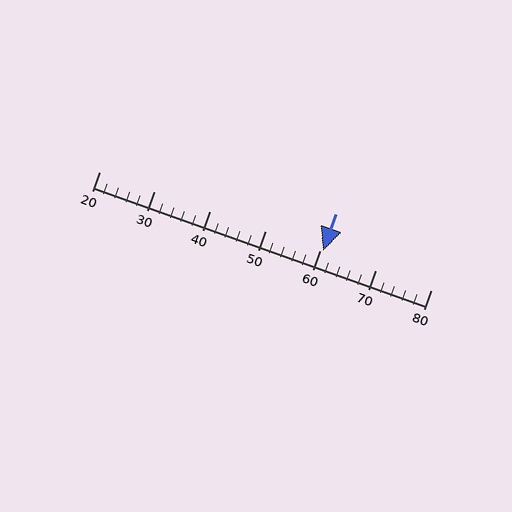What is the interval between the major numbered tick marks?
The major tick marks are spaced 10 units apart.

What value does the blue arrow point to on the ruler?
The blue arrow points to approximately 60.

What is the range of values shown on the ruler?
The ruler shows values from 20 to 80.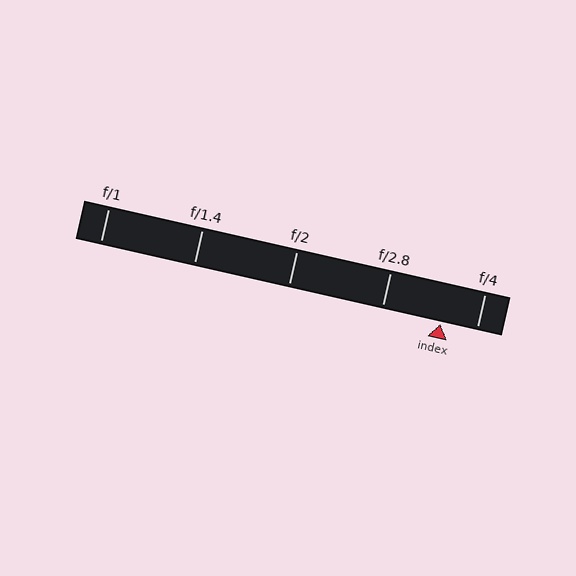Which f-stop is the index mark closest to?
The index mark is closest to f/4.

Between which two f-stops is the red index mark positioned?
The index mark is between f/2.8 and f/4.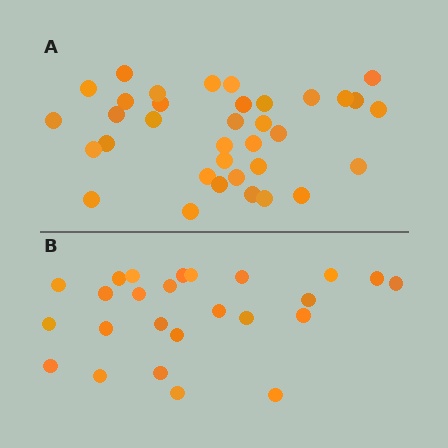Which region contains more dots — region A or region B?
Region A (the top region) has more dots.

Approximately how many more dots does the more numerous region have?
Region A has roughly 10 or so more dots than region B.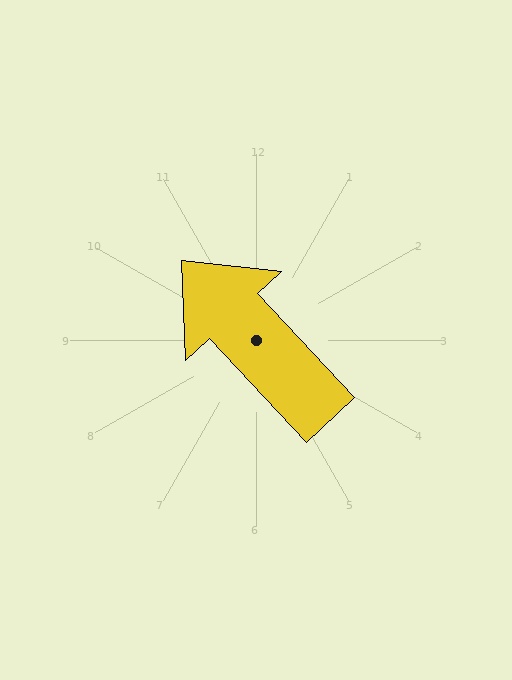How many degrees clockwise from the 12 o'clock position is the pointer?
Approximately 317 degrees.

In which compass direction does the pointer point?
Northwest.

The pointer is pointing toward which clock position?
Roughly 11 o'clock.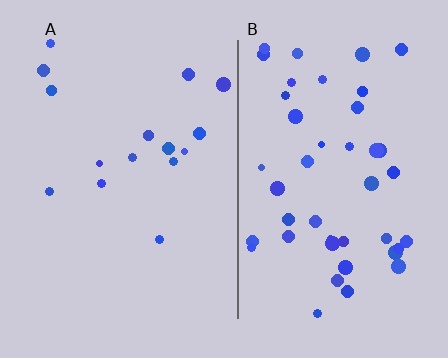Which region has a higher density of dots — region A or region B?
B (the right).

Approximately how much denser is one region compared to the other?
Approximately 2.9× — region B over region A.